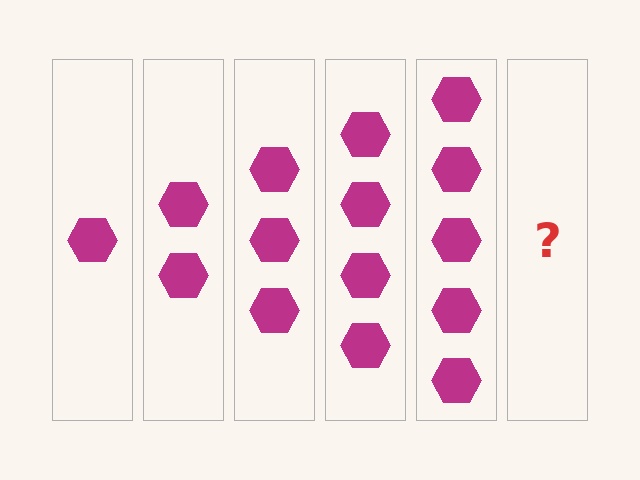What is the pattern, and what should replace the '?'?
The pattern is that each step adds one more hexagon. The '?' should be 6 hexagons.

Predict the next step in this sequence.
The next step is 6 hexagons.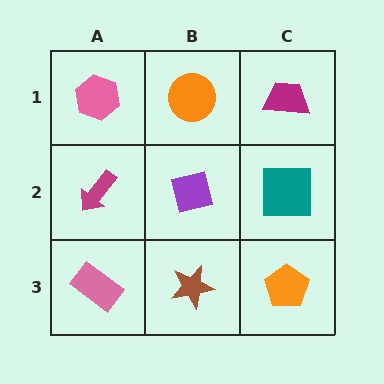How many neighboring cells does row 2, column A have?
3.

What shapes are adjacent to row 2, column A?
A pink hexagon (row 1, column A), a pink rectangle (row 3, column A), a purple square (row 2, column B).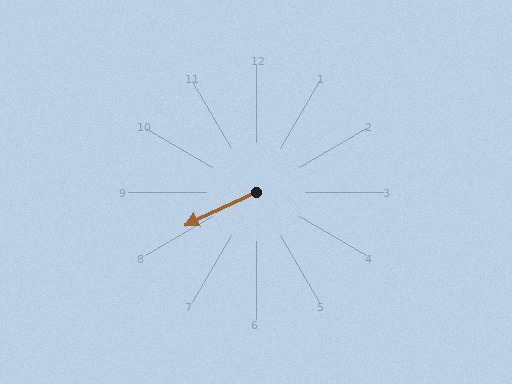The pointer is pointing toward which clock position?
Roughly 8 o'clock.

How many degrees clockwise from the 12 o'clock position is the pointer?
Approximately 245 degrees.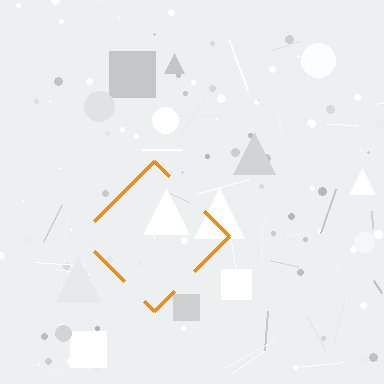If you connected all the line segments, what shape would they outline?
They would outline a diamond.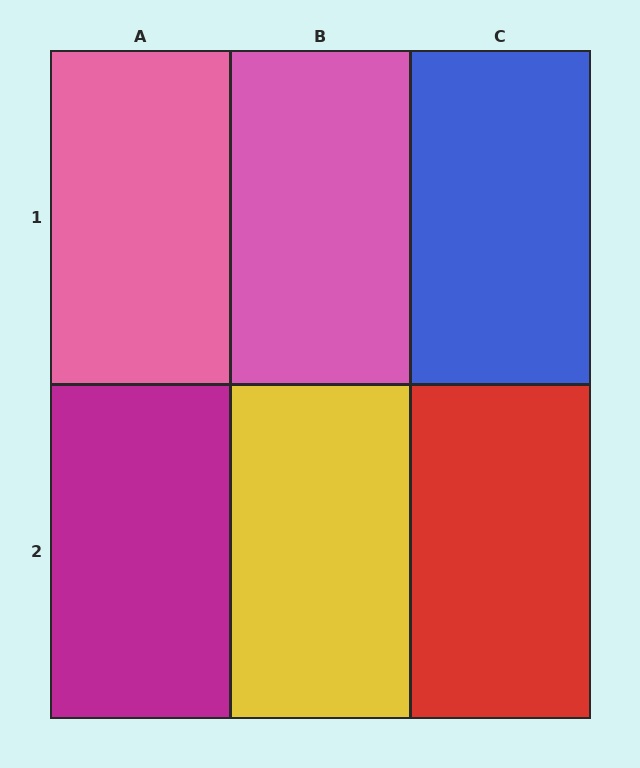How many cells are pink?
2 cells are pink.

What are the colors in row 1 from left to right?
Pink, pink, blue.